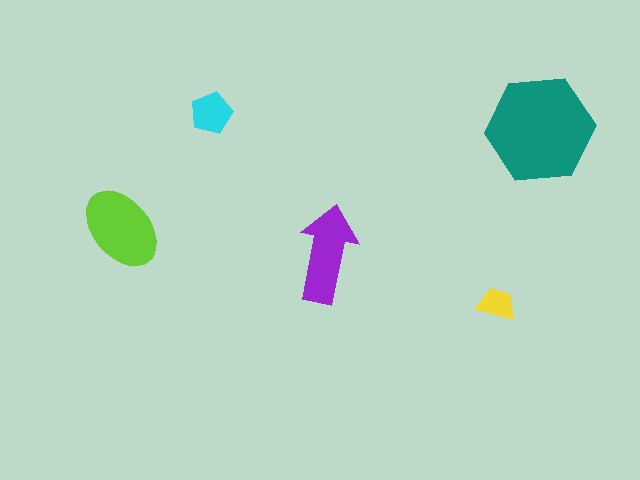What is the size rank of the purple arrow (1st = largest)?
3rd.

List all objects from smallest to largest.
The yellow trapezoid, the cyan pentagon, the purple arrow, the lime ellipse, the teal hexagon.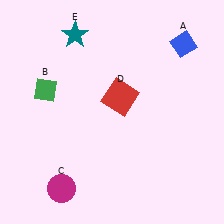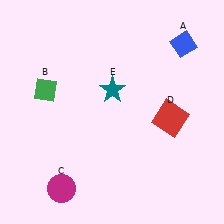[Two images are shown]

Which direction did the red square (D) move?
The red square (D) moved right.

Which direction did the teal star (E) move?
The teal star (E) moved down.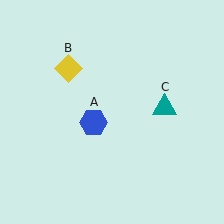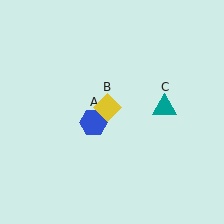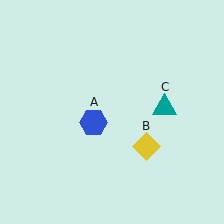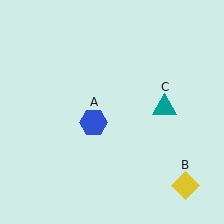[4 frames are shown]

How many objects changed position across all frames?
1 object changed position: yellow diamond (object B).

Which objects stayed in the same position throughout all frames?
Blue hexagon (object A) and teal triangle (object C) remained stationary.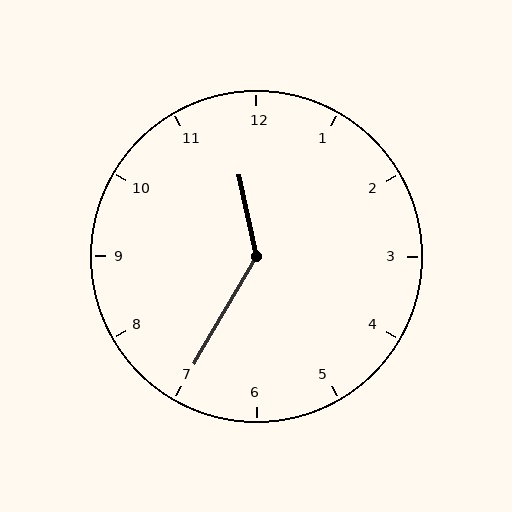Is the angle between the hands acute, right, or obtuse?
It is obtuse.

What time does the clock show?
11:35.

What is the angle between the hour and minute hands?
Approximately 138 degrees.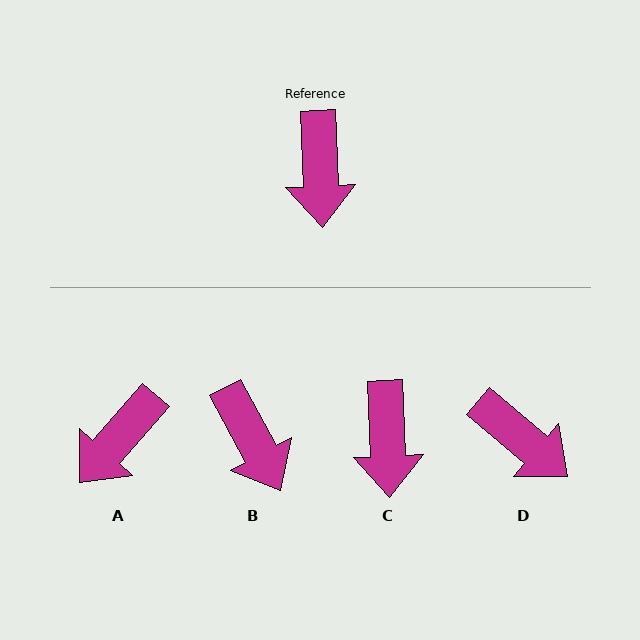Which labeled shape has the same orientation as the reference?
C.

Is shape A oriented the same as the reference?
No, it is off by about 44 degrees.